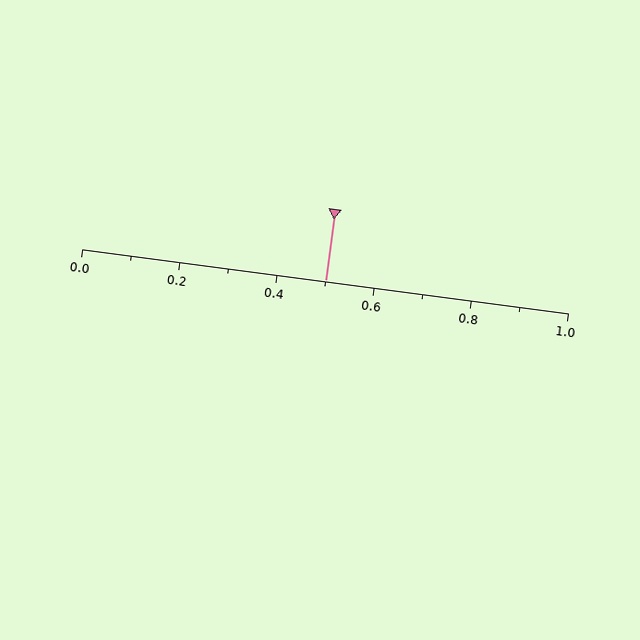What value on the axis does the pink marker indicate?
The marker indicates approximately 0.5.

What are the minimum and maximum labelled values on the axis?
The axis runs from 0.0 to 1.0.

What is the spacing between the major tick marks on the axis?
The major ticks are spaced 0.2 apart.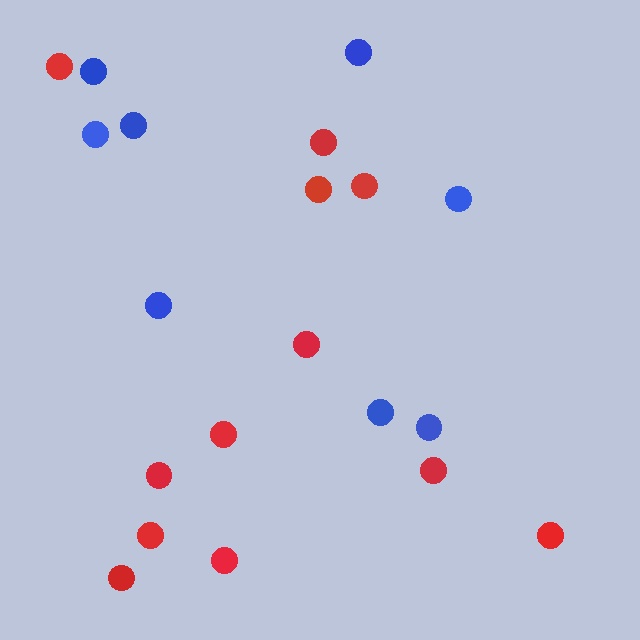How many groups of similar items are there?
There are 2 groups: one group of red circles (12) and one group of blue circles (8).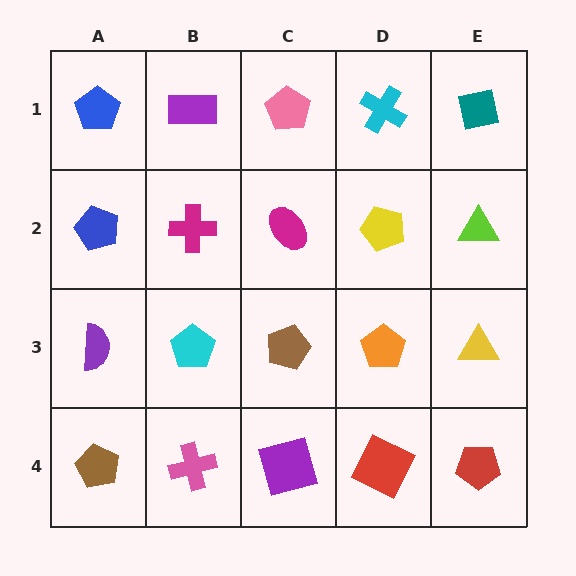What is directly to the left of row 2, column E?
A yellow pentagon.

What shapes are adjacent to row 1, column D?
A yellow pentagon (row 2, column D), a pink pentagon (row 1, column C), a teal square (row 1, column E).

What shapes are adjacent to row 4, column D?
An orange pentagon (row 3, column D), a purple square (row 4, column C), a red pentagon (row 4, column E).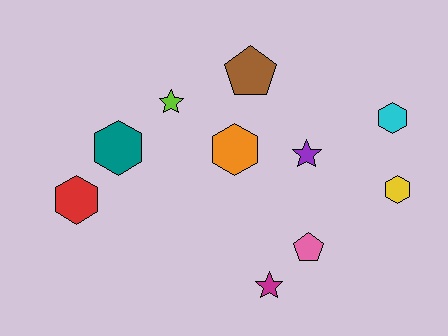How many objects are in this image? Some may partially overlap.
There are 10 objects.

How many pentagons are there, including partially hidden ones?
There are 2 pentagons.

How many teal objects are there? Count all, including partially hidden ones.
There is 1 teal object.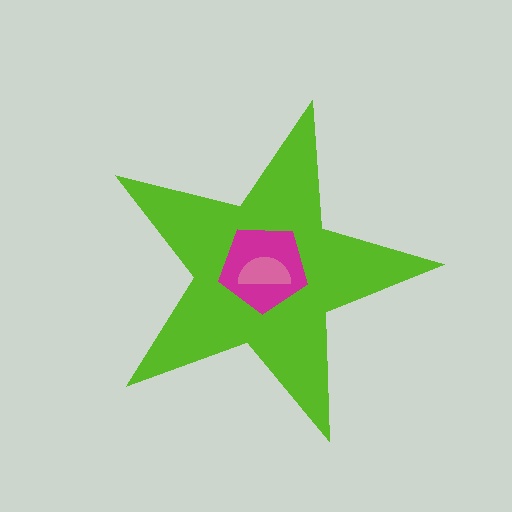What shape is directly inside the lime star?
The magenta pentagon.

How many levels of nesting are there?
3.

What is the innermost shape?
The pink semicircle.